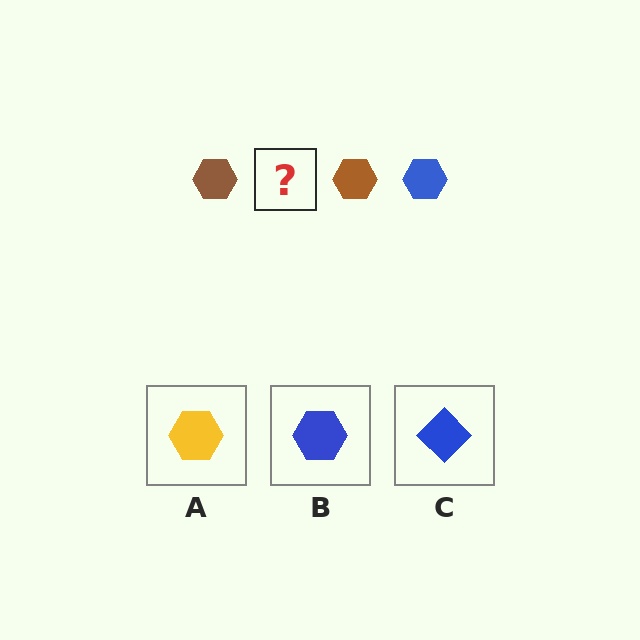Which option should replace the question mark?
Option B.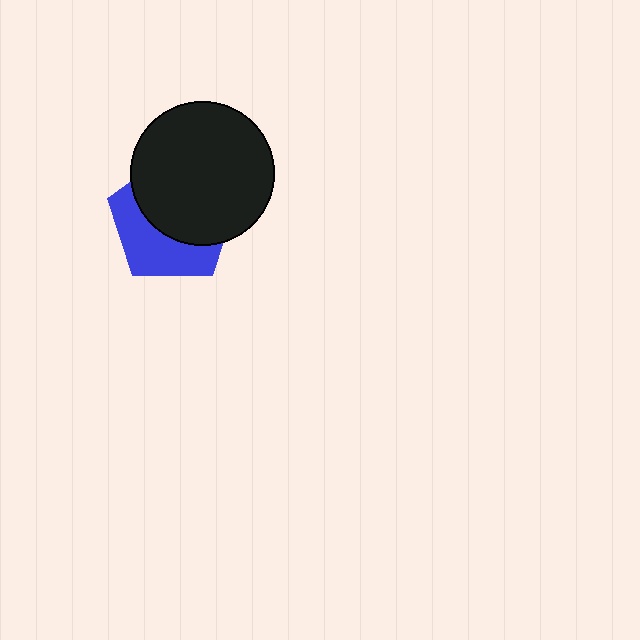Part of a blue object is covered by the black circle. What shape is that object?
It is a pentagon.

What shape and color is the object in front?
The object in front is a black circle.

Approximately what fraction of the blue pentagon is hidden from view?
Roughly 58% of the blue pentagon is hidden behind the black circle.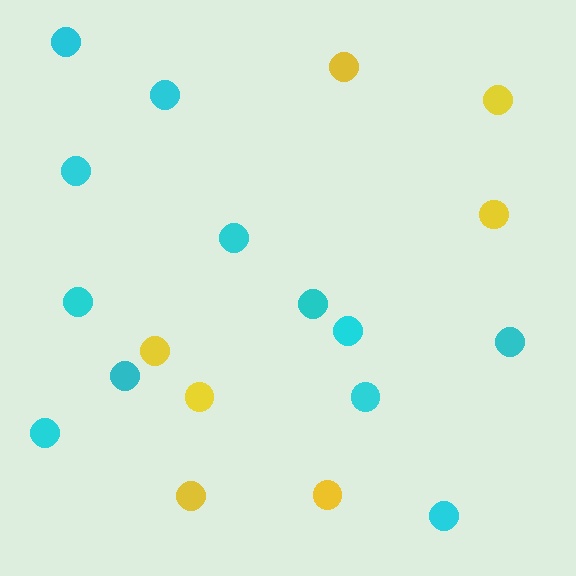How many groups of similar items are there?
There are 2 groups: one group of yellow circles (7) and one group of cyan circles (12).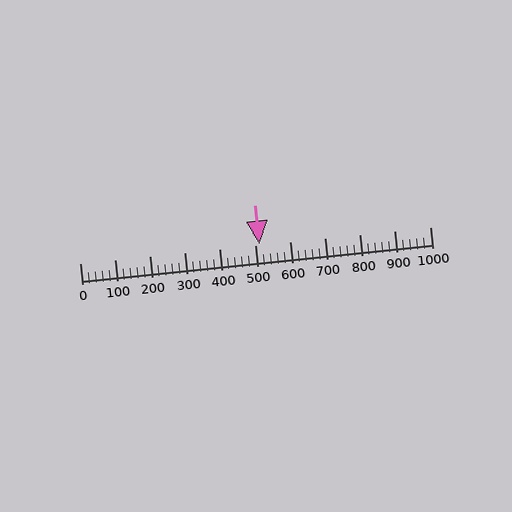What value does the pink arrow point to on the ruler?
The pink arrow points to approximately 514.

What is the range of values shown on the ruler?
The ruler shows values from 0 to 1000.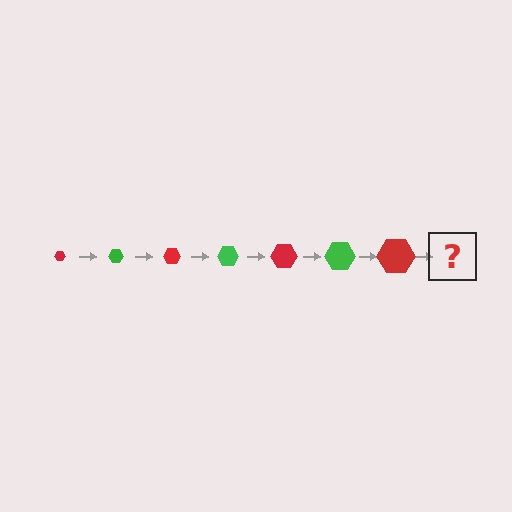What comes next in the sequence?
The next element should be a green hexagon, larger than the previous one.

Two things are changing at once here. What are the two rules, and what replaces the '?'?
The two rules are that the hexagon grows larger each step and the color cycles through red and green. The '?' should be a green hexagon, larger than the previous one.